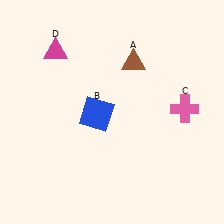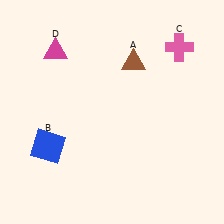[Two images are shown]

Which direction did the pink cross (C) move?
The pink cross (C) moved up.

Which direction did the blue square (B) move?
The blue square (B) moved left.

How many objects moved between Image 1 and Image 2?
2 objects moved between the two images.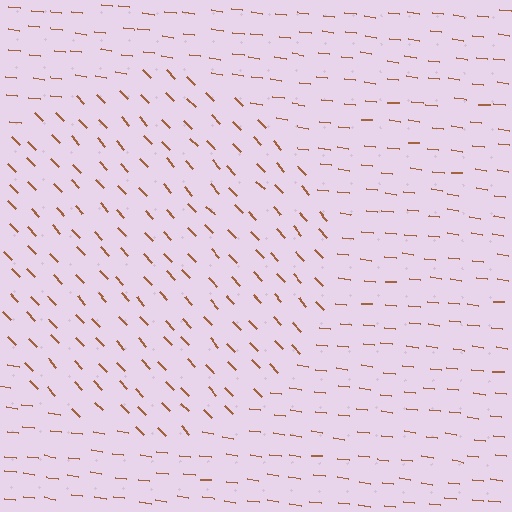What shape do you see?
I see a circle.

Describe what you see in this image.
The image is filled with small brown line segments. A circle region in the image has lines oriented differently from the surrounding lines, creating a visible texture boundary.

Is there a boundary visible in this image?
Yes, there is a texture boundary formed by a change in line orientation.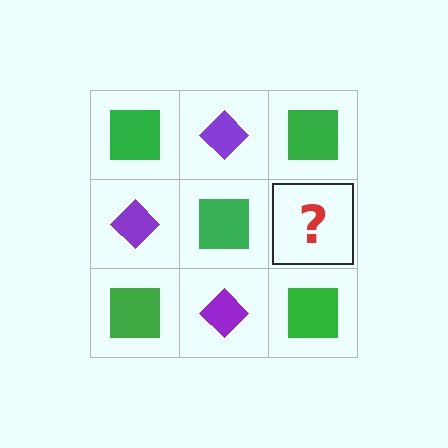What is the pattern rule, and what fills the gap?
The rule is that it alternates green square and purple diamond in a checkerboard pattern. The gap should be filled with a purple diamond.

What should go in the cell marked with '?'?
The missing cell should contain a purple diamond.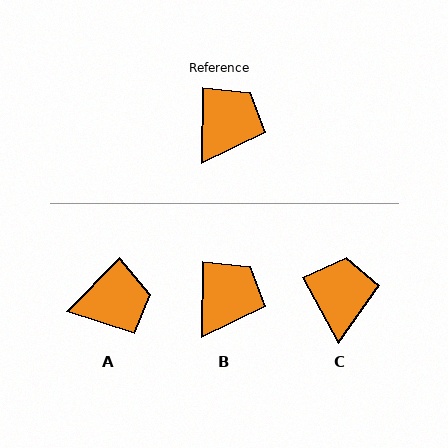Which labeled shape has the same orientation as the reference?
B.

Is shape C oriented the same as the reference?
No, it is off by about 29 degrees.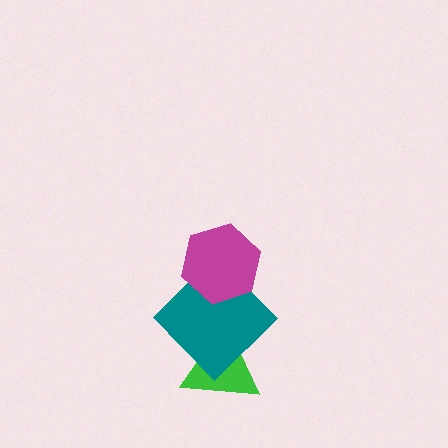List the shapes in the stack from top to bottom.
From top to bottom: the magenta hexagon, the teal diamond, the green triangle.